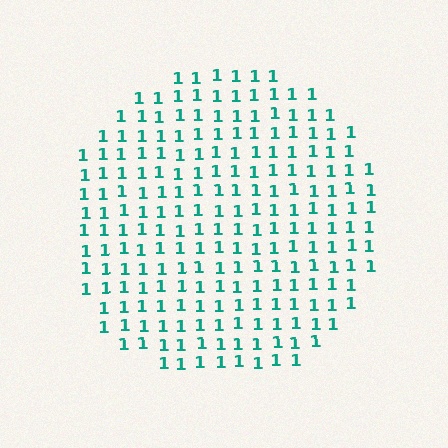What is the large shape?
The large shape is a circle.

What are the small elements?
The small elements are digit 1's.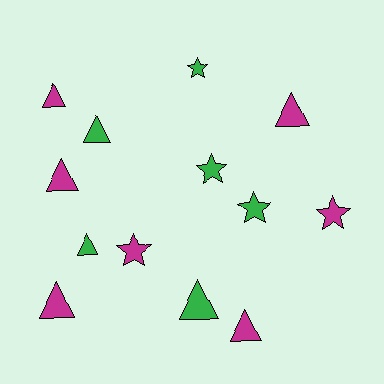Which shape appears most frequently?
Triangle, with 8 objects.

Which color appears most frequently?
Magenta, with 7 objects.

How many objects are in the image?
There are 13 objects.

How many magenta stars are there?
There are 2 magenta stars.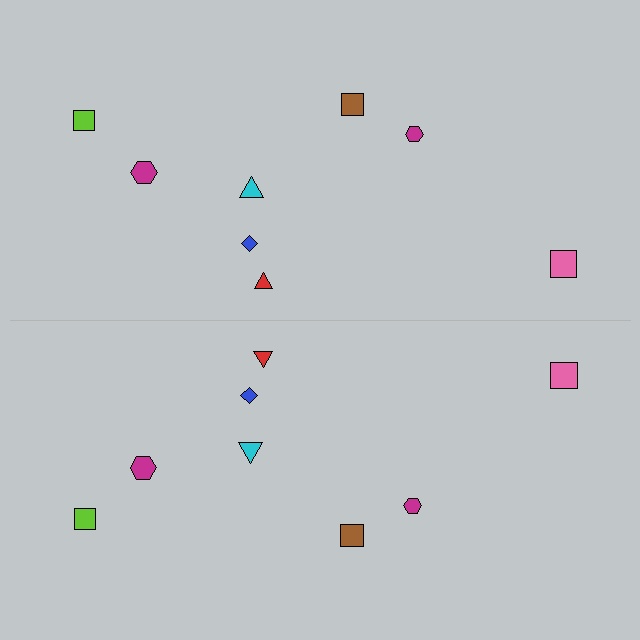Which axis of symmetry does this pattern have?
The pattern has a horizontal axis of symmetry running through the center of the image.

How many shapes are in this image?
There are 16 shapes in this image.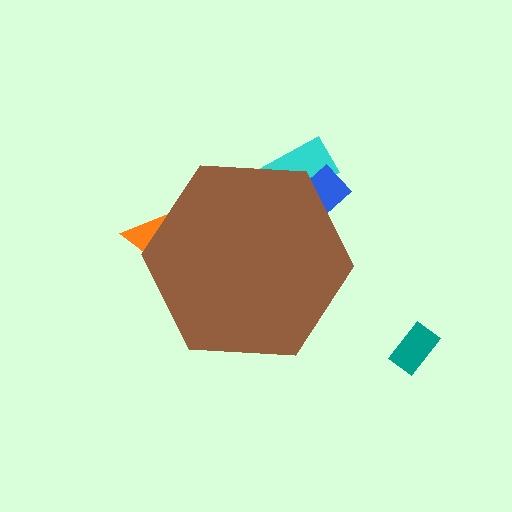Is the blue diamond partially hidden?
Yes, the blue diamond is partially hidden behind the brown hexagon.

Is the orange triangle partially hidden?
Yes, the orange triangle is partially hidden behind the brown hexagon.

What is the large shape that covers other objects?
A brown hexagon.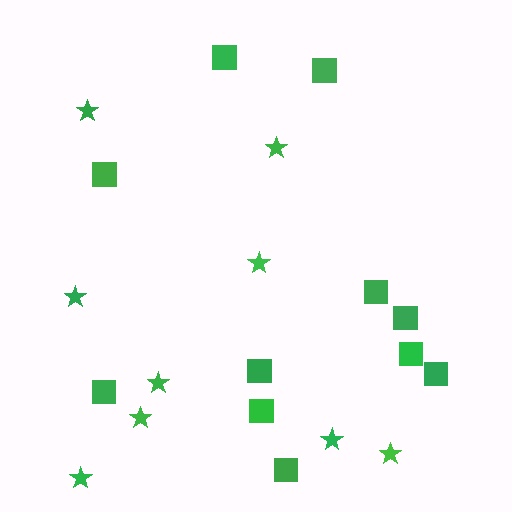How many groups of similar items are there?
There are 2 groups: one group of stars (9) and one group of squares (11).